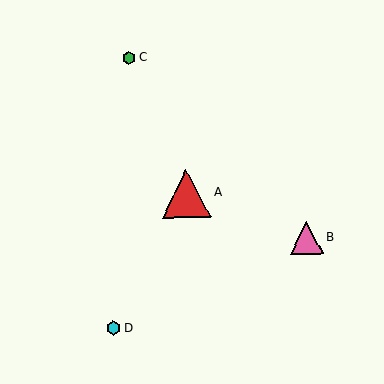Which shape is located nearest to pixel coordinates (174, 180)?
The red triangle (labeled A) at (186, 194) is nearest to that location.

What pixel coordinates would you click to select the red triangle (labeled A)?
Click at (186, 194) to select the red triangle A.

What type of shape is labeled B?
Shape B is a pink triangle.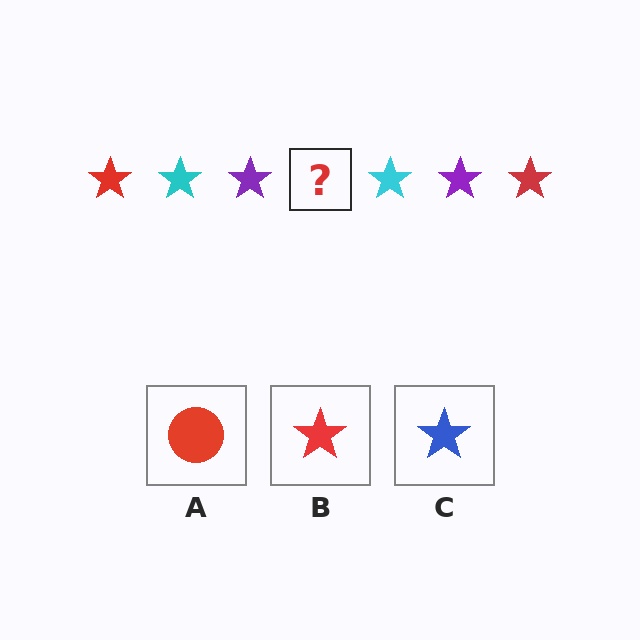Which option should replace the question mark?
Option B.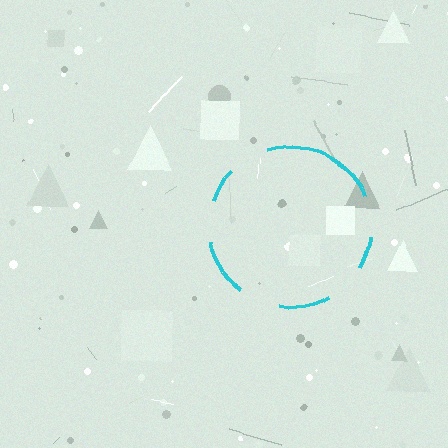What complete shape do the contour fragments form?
The contour fragments form a circle.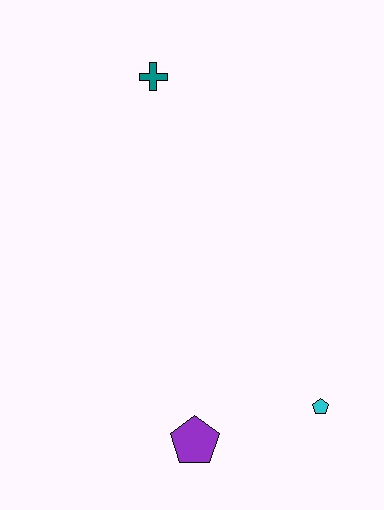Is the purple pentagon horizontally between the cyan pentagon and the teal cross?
Yes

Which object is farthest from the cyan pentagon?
The teal cross is farthest from the cyan pentagon.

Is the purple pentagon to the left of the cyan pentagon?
Yes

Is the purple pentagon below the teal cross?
Yes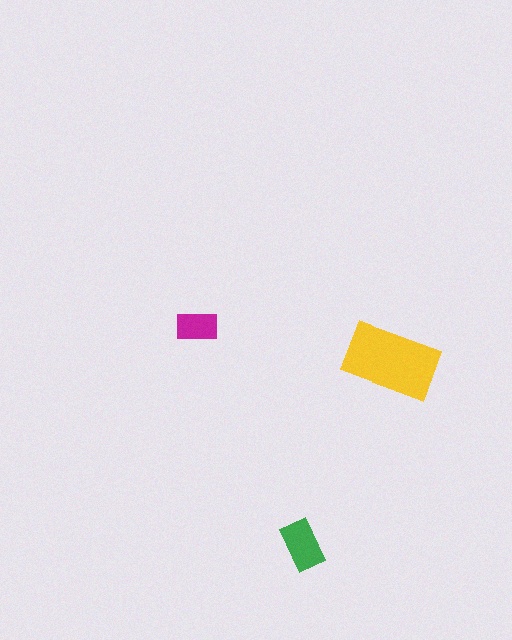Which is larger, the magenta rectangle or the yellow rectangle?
The yellow one.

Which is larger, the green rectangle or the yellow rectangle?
The yellow one.